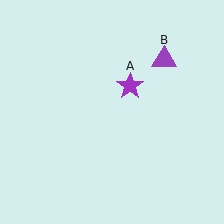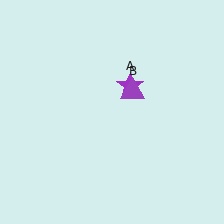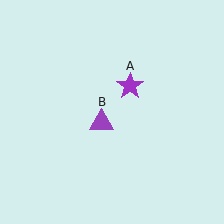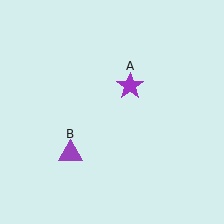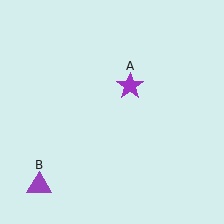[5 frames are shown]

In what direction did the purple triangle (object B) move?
The purple triangle (object B) moved down and to the left.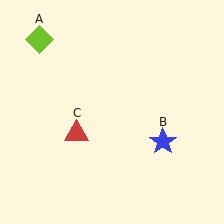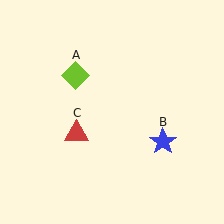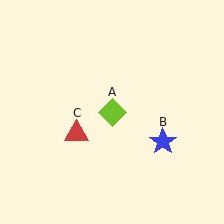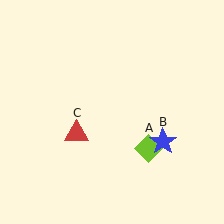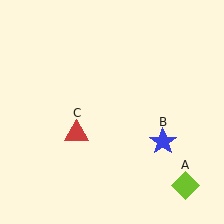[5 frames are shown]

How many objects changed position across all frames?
1 object changed position: lime diamond (object A).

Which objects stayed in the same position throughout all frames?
Blue star (object B) and red triangle (object C) remained stationary.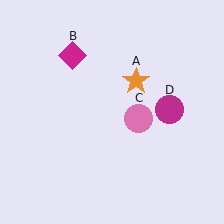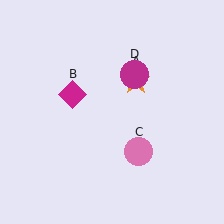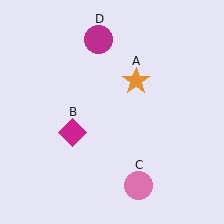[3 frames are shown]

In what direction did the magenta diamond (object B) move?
The magenta diamond (object B) moved down.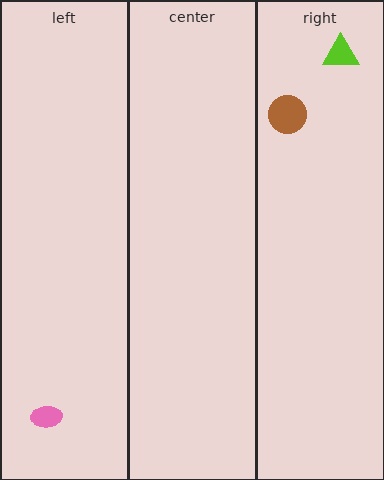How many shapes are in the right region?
2.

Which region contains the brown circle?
The right region.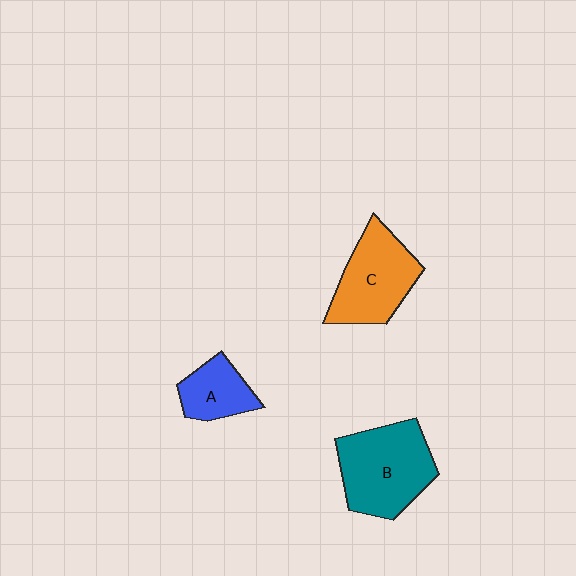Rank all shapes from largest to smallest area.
From largest to smallest: B (teal), C (orange), A (blue).